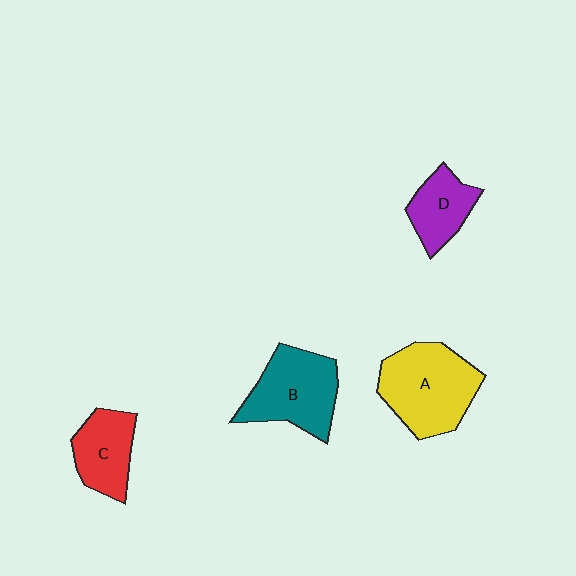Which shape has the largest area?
Shape A (yellow).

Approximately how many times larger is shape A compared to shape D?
Approximately 1.9 times.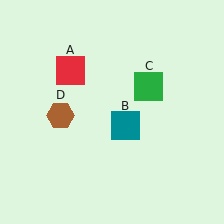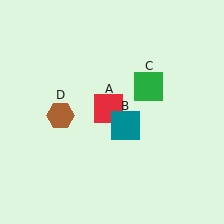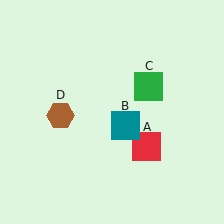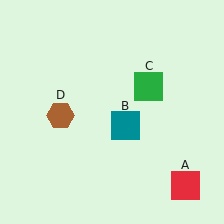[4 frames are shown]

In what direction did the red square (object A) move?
The red square (object A) moved down and to the right.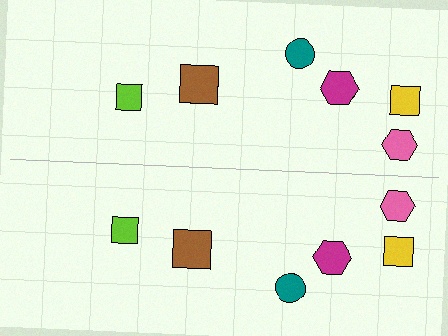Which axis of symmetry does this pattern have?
The pattern has a horizontal axis of symmetry running through the center of the image.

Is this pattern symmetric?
Yes, this pattern has bilateral (reflection) symmetry.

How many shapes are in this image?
There are 12 shapes in this image.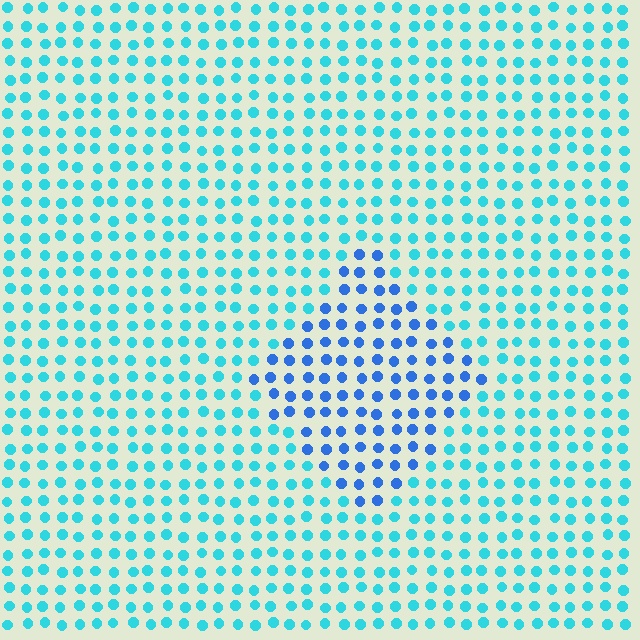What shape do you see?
I see a diamond.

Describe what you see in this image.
The image is filled with small cyan elements in a uniform arrangement. A diamond-shaped region is visible where the elements are tinted to a slightly different hue, forming a subtle color boundary.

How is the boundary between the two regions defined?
The boundary is defined purely by a slight shift in hue (about 35 degrees). Spacing, size, and orientation are identical on both sides.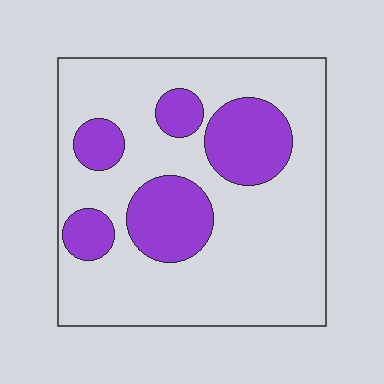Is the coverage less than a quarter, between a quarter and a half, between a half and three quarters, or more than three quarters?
Between a quarter and a half.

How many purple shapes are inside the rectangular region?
5.